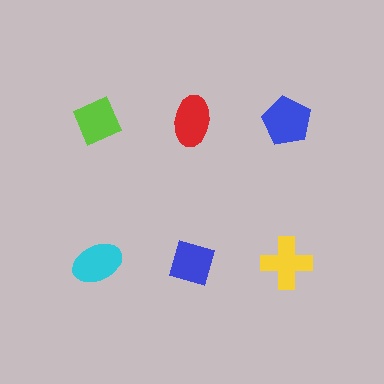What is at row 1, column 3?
A blue pentagon.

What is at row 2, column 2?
A blue diamond.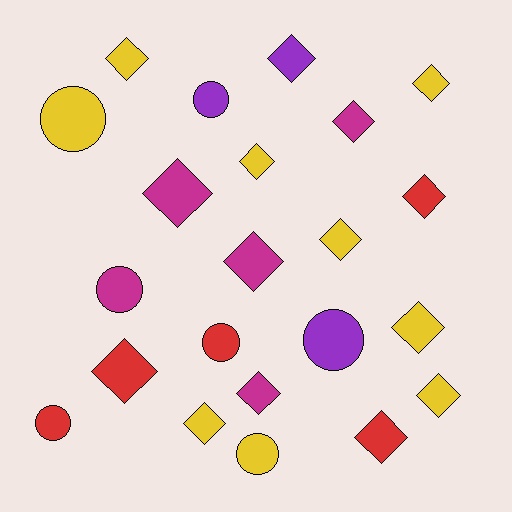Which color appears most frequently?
Yellow, with 9 objects.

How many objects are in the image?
There are 22 objects.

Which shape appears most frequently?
Diamond, with 15 objects.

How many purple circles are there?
There are 2 purple circles.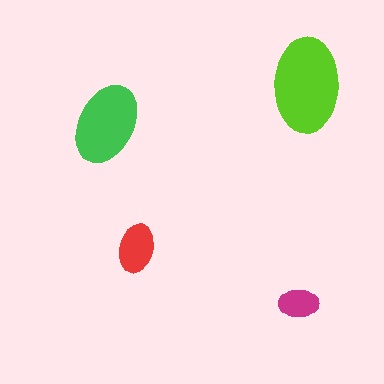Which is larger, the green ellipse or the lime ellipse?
The lime one.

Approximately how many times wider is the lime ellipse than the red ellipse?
About 2 times wider.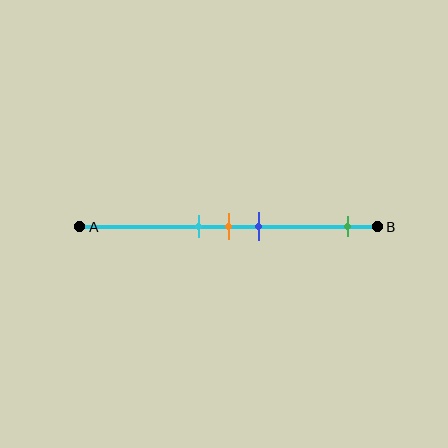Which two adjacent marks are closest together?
The cyan and orange marks are the closest adjacent pair.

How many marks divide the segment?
There are 4 marks dividing the segment.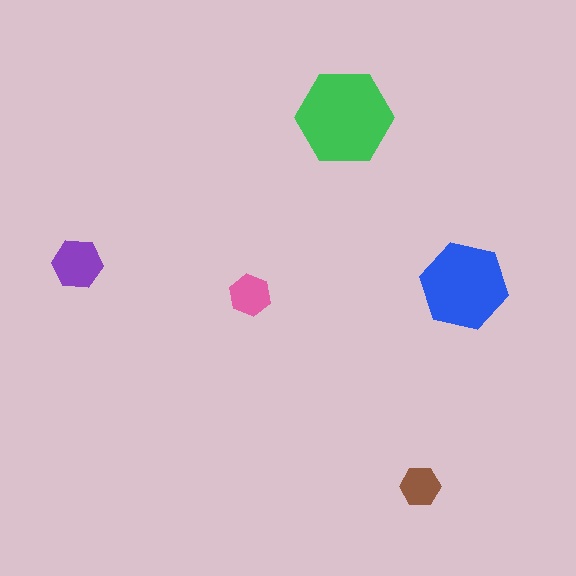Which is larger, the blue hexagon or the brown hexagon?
The blue one.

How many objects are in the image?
There are 5 objects in the image.